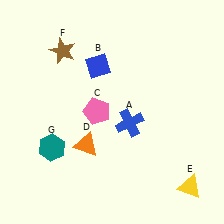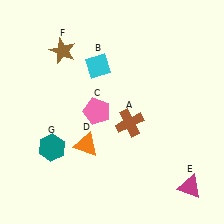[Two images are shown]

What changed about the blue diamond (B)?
In Image 1, B is blue. In Image 2, it changed to cyan.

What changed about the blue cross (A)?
In Image 1, A is blue. In Image 2, it changed to brown.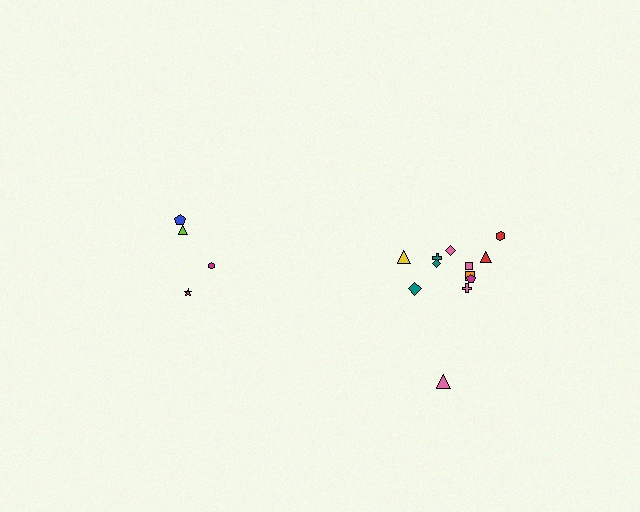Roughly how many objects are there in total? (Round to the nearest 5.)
Roughly 15 objects in total.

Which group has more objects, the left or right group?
The right group.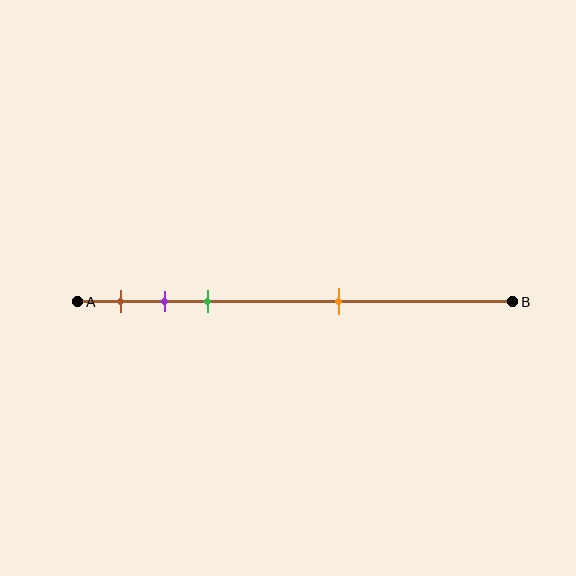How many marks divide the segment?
There are 4 marks dividing the segment.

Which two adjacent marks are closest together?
The purple and green marks are the closest adjacent pair.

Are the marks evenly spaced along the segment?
No, the marks are not evenly spaced.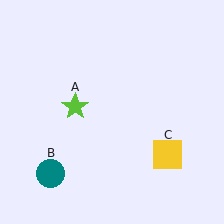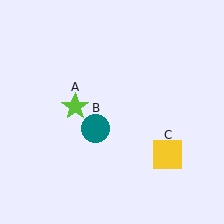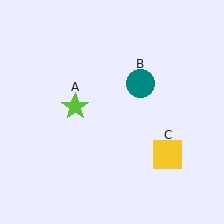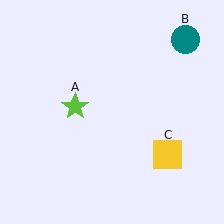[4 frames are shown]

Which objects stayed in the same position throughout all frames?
Lime star (object A) and yellow square (object C) remained stationary.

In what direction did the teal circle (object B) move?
The teal circle (object B) moved up and to the right.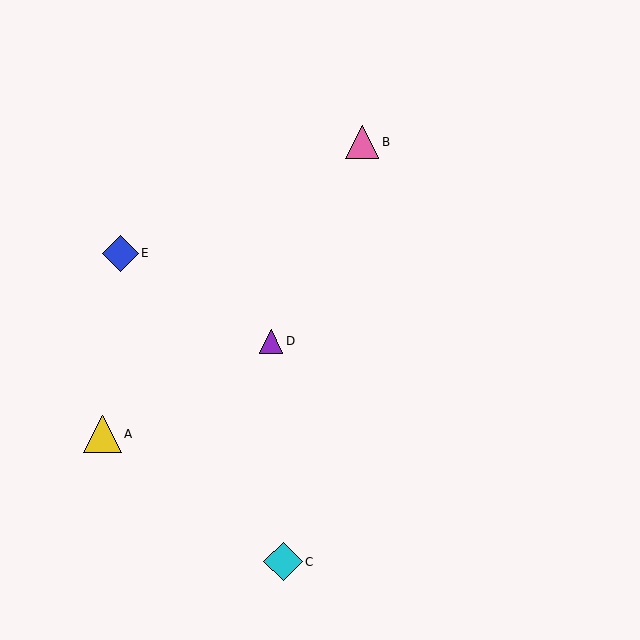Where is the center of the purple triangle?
The center of the purple triangle is at (271, 341).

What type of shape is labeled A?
Shape A is a yellow triangle.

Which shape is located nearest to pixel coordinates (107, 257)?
The blue diamond (labeled E) at (120, 253) is nearest to that location.